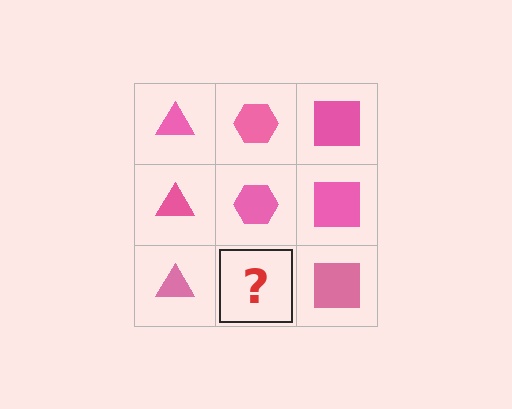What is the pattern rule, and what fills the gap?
The rule is that each column has a consistent shape. The gap should be filled with a pink hexagon.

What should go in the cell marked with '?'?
The missing cell should contain a pink hexagon.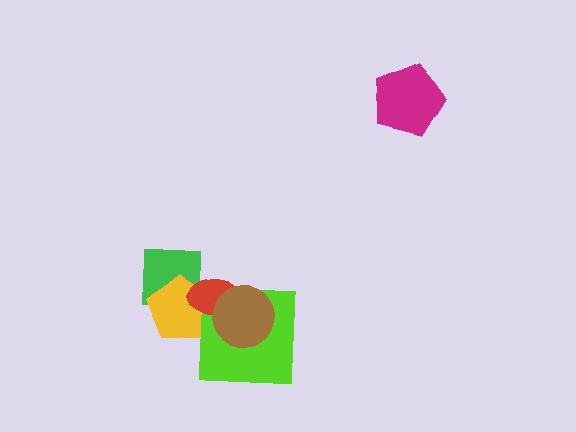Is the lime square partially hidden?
Yes, it is partially covered by another shape.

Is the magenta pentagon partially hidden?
No, no other shape covers it.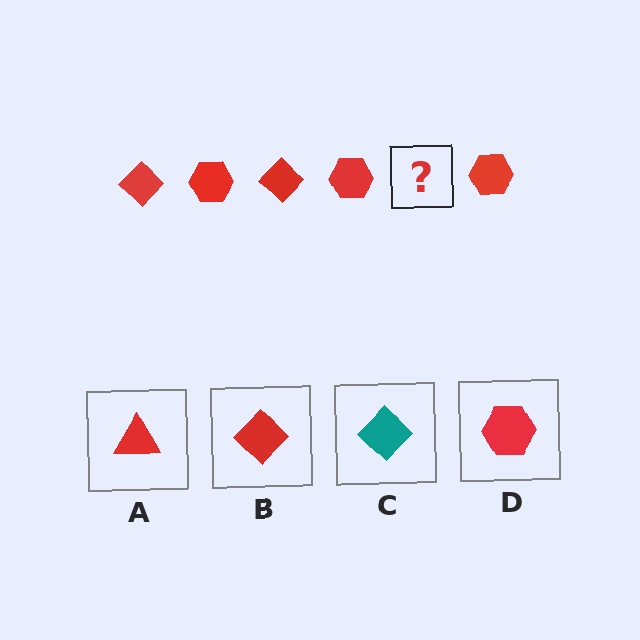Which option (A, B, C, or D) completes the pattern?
B.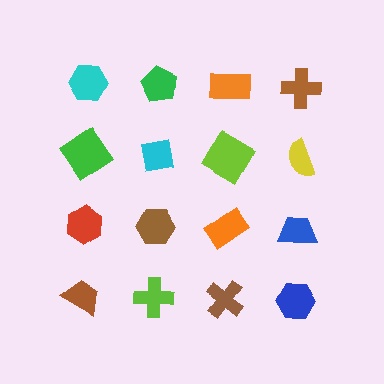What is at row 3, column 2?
A brown hexagon.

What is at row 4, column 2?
A lime cross.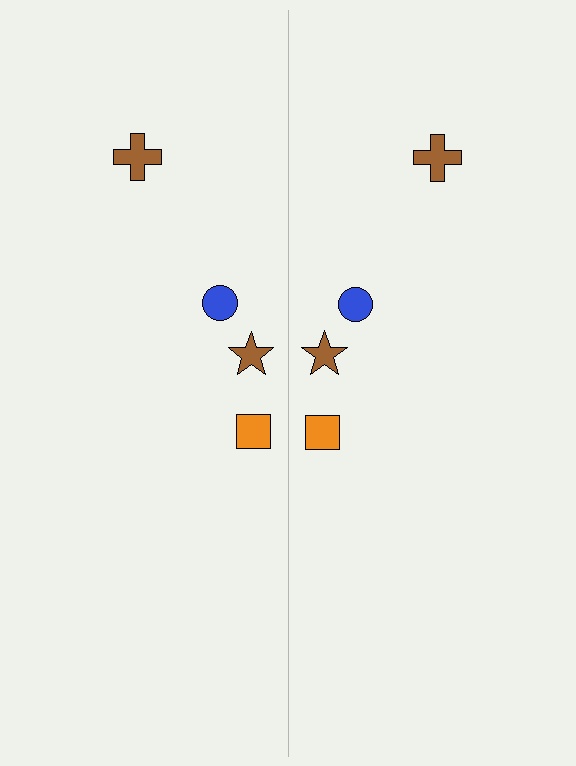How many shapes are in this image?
There are 8 shapes in this image.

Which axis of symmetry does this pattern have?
The pattern has a vertical axis of symmetry running through the center of the image.